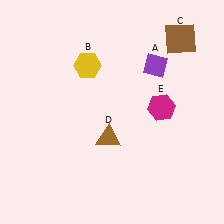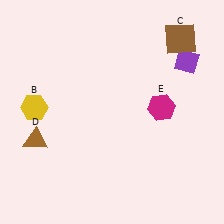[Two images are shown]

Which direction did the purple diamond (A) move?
The purple diamond (A) moved right.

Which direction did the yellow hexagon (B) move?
The yellow hexagon (B) moved left.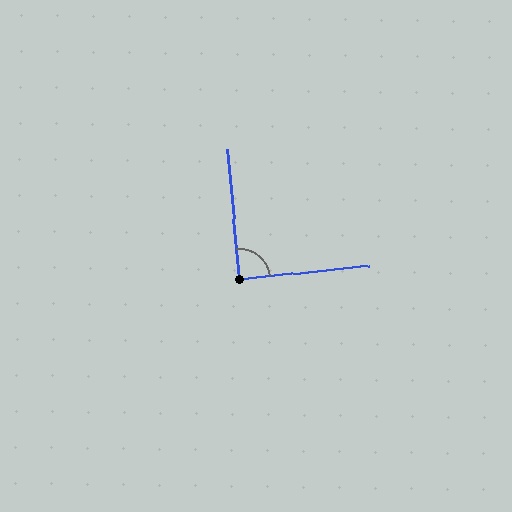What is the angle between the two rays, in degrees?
Approximately 89 degrees.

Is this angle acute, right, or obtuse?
It is approximately a right angle.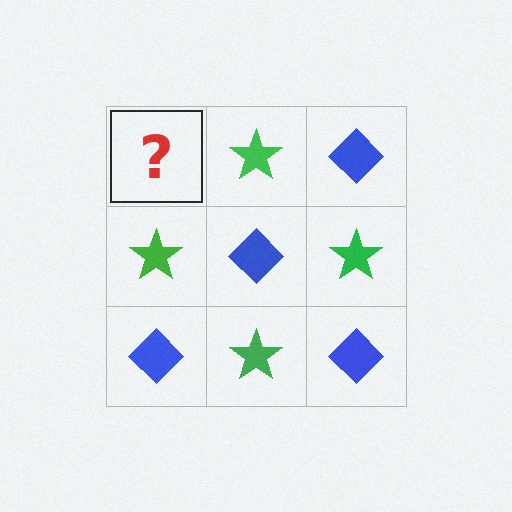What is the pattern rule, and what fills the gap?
The rule is that it alternates blue diamond and green star in a checkerboard pattern. The gap should be filled with a blue diamond.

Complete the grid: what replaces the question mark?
The question mark should be replaced with a blue diamond.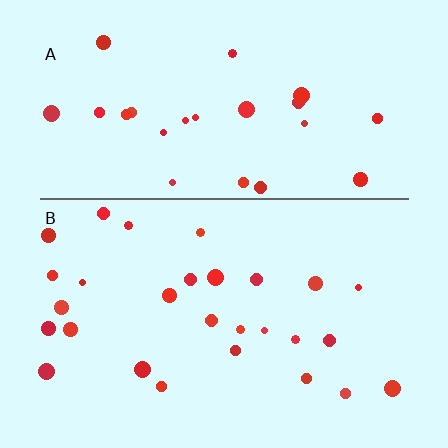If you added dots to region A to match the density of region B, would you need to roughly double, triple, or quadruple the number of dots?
Approximately double.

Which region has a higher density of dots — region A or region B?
B (the bottom).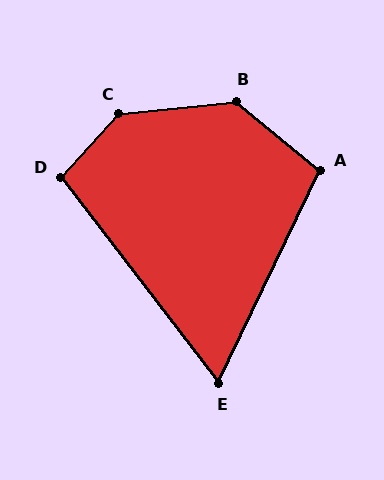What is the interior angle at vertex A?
Approximately 104 degrees (obtuse).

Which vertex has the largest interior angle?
C, at approximately 139 degrees.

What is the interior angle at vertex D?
Approximately 100 degrees (obtuse).